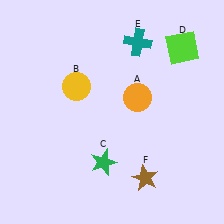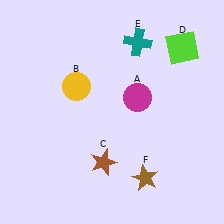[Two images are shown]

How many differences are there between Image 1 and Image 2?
There are 2 differences between the two images.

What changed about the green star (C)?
In Image 1, C is green. In Image 2, it changed to brown.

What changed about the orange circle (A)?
In Image 1, A is orange. In Image 2, it changed to magenta.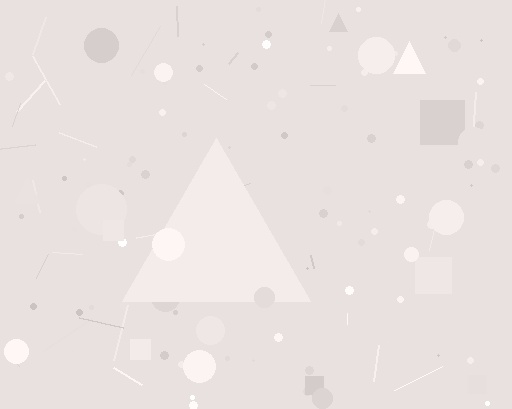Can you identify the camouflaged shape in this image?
The camouflaged shape is a triangle.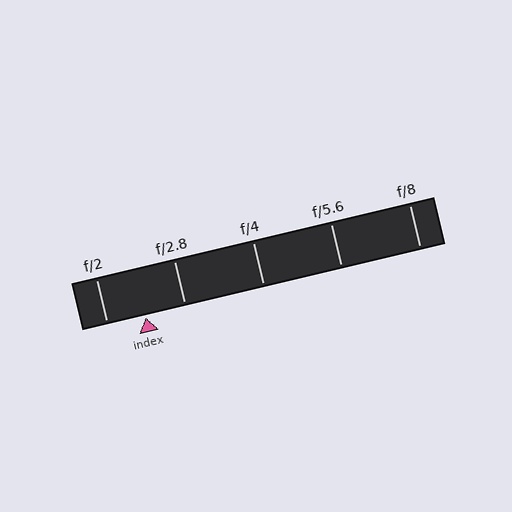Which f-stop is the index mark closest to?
The index mark is closest to f/2.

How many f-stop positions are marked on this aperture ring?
There are 5 f-stop positions marked.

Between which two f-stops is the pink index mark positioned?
The index mark is between f/2 and f/2.8.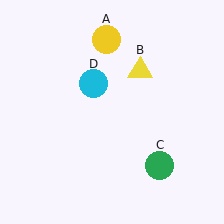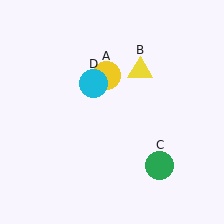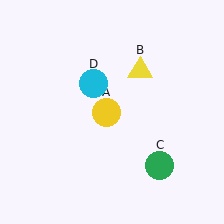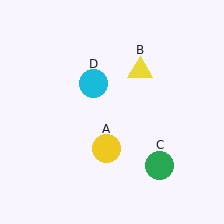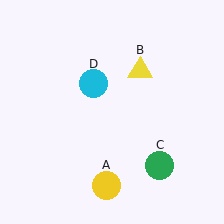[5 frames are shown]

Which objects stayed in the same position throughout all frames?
Yellow triangle (object B) and green circle (object C) and cyan circle (object D) remained stationary.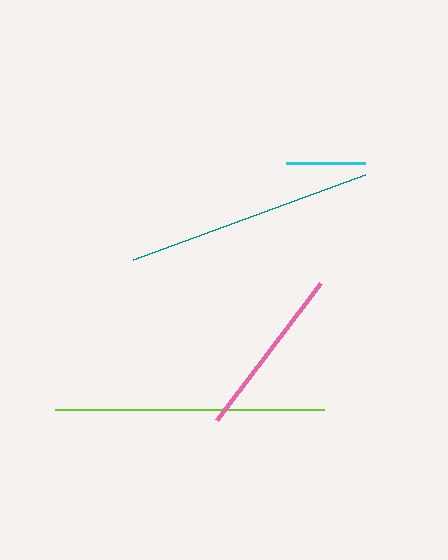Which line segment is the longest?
The lime line is the longest at approximately 269 pixels.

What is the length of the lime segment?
The lime segment is approximately 269 pixels long.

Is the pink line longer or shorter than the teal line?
The teal line is longer than the pink line.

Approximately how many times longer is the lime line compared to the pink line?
The lime line is approximately 1.6 times the length of the pink line.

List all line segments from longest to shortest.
From longest to shortest: lime, teal, pink, cyan.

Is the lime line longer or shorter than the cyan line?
The lime line is longer than the cyan line.